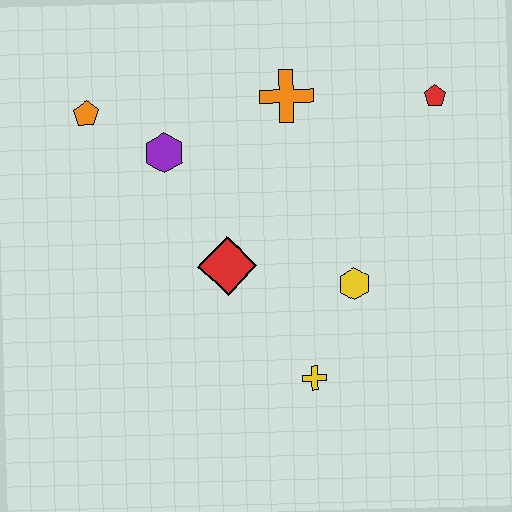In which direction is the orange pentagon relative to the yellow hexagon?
The orange pentagon is to the left of the yellow hexagon.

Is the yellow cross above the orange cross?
No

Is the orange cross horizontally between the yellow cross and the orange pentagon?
Yes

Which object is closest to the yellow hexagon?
The yellow cross is closest to the yellow hexagon.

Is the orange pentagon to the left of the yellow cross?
Yes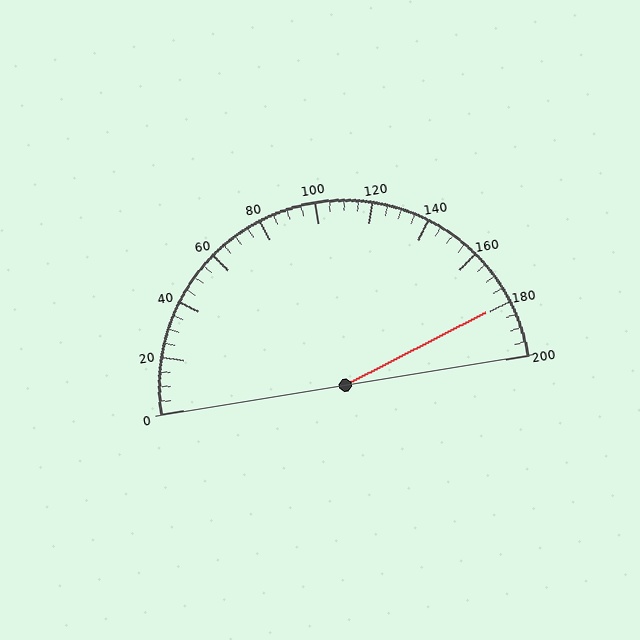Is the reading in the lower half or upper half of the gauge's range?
The reading is in the upper half of the range (0 to 200).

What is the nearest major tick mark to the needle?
The nearest major tick mark is 180.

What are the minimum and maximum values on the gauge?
The gauge ranges from 0 to 200.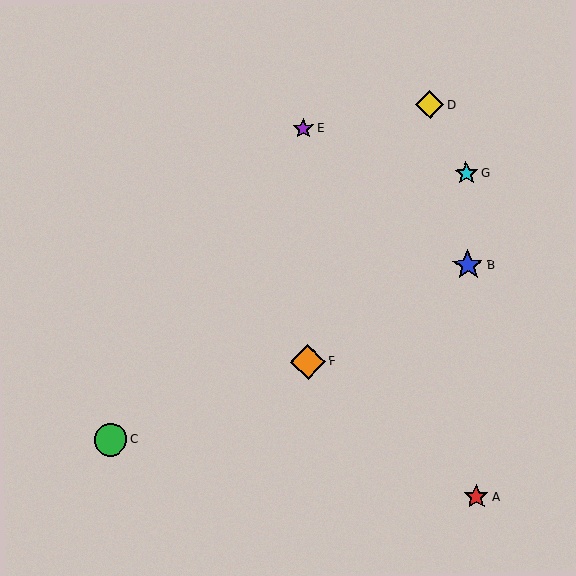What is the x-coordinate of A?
Object A is at x≈476.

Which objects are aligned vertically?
Objects E, F are aligned vertically.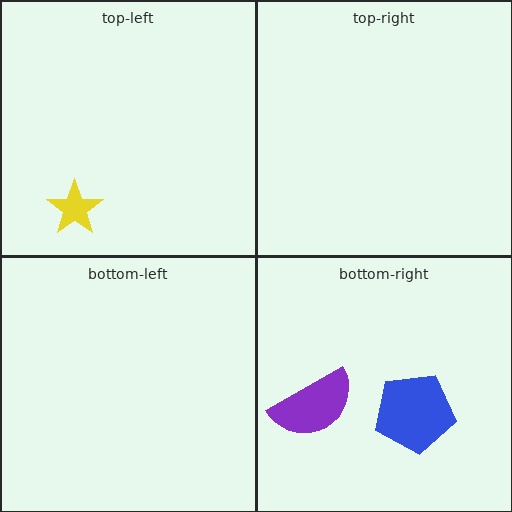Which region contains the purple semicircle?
The bottom-right region.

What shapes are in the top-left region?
The yellow star.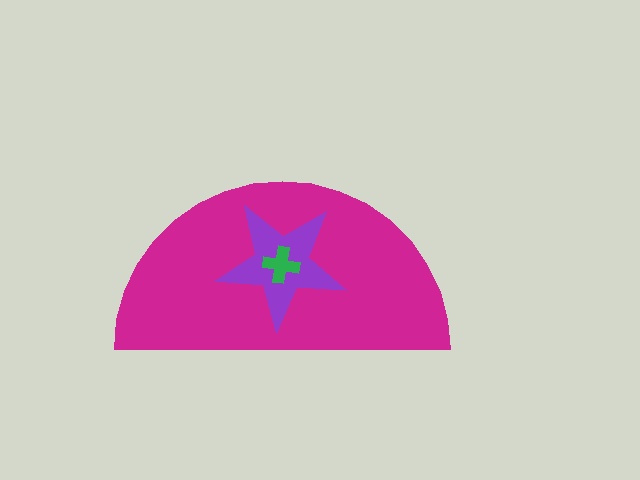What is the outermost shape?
The magenta semicircle.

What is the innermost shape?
The green cross.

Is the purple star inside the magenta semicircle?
Yes.